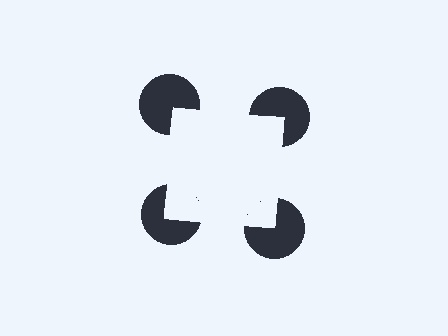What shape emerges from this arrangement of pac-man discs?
An illusory square — its edges are inferred from the aligned wedge cuts in the pac-man discs, not physically drawn.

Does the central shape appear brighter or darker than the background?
It typically appears slightly brighter than the background, even though no actual brightness change is drawn.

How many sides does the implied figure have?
4 sides.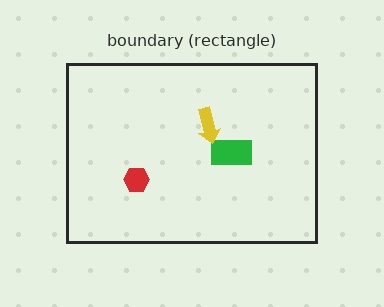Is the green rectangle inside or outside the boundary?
Inside.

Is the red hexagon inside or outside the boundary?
Inside.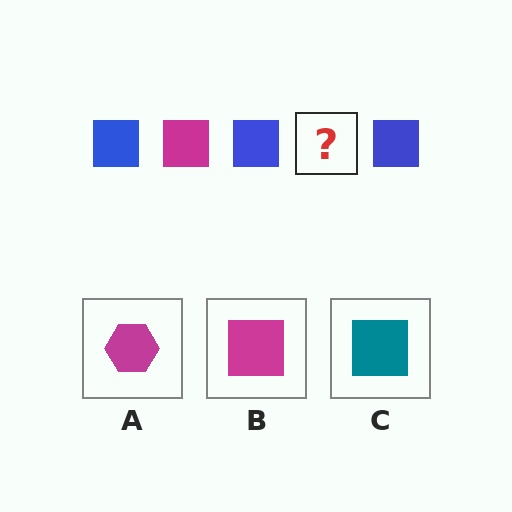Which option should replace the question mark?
Option B.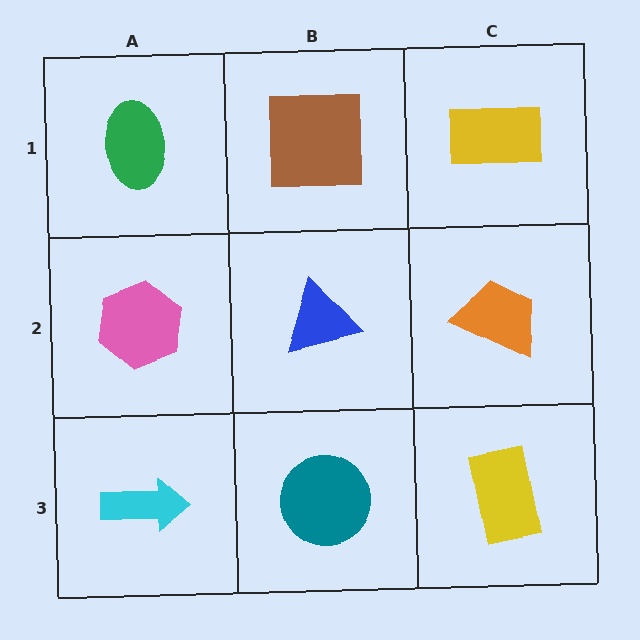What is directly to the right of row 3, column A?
A teal circle.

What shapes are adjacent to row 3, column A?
A pink hexagon (row 2, column A), a teal circle (row 3, column B).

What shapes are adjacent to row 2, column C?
A yellow rectangle (row 1, column C), a yellow rectangle (row 3, column C), a blue triangle (row 2, column B).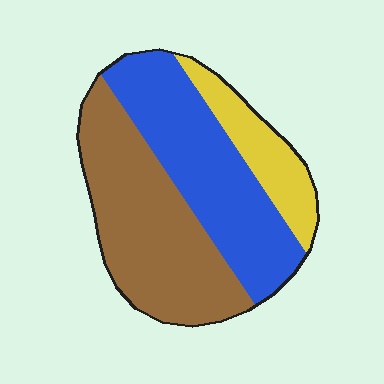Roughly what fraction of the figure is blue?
Blue takes up between a quarter and a half of the figure.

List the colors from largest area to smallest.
From largest to smallest: brown, blue, yellow.